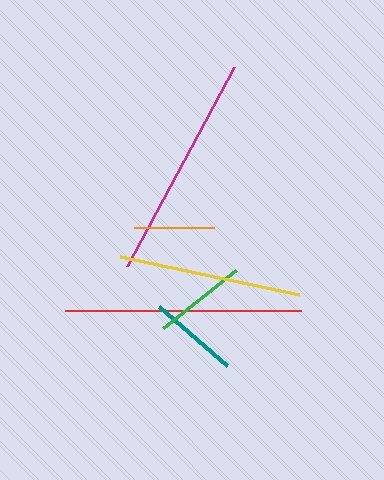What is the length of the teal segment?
The teal segment is approximately 90 pixels long.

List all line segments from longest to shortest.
From longest to shortest: red, magenta, yellow, green, teal, orange.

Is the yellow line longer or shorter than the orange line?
The yellow line is longer than the orange line.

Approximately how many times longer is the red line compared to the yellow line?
The red line is approximately 1.3 times the length of the yellow line.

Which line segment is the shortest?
The orange line is the shortest at approximately 80 pixels.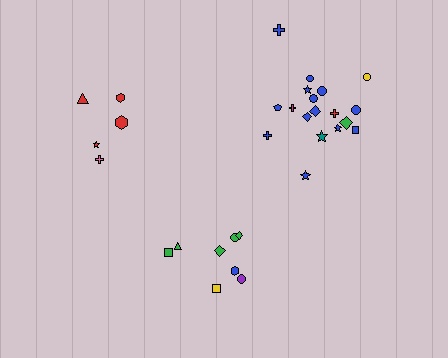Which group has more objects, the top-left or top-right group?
The top-right group.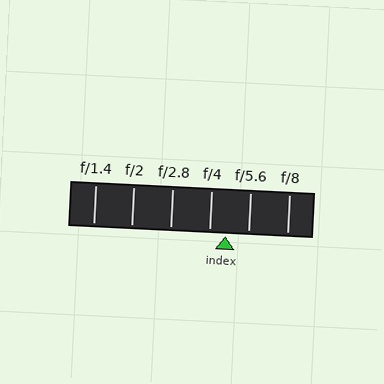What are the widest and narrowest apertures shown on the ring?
The widest aperture shown is f/1.4 and the narrowest is f/8.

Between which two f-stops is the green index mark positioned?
The index mark is between f/4 and f/5.6.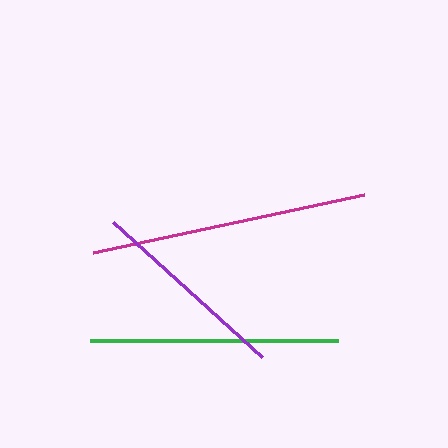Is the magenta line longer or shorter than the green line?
The magenta line is longer than the green line.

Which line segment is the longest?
The magenta line is the longest at approximately 277 pixels.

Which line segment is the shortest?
The purple line is the shortest at approximately 201 pixels.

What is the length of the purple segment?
The purple segment is approximately 201 pixels long.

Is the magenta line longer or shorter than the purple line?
The magenta line is longer than the purple line.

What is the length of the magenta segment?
The magenta segment is approximately 277 pixels long.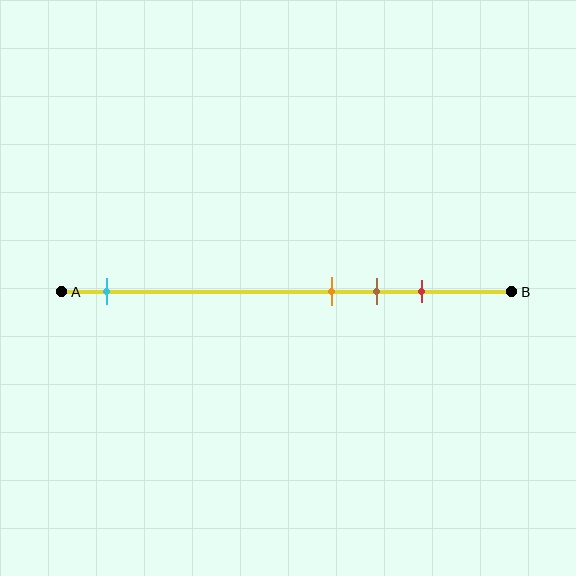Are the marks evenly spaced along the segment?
No, the marks are not evenly spaced.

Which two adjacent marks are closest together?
The orange and brown marks are the closest adjacent pair.